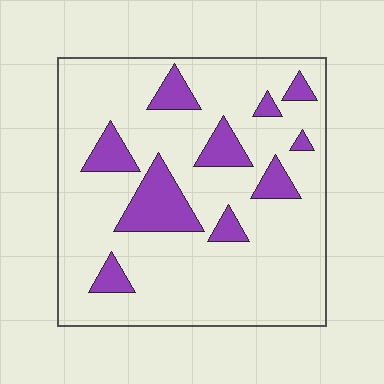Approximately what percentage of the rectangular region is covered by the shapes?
Approximately 15%.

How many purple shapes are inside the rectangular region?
10.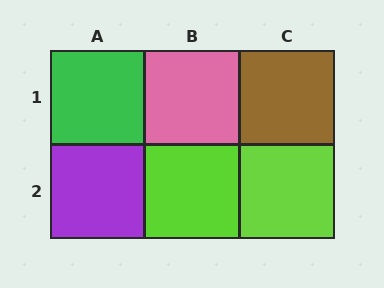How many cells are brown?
1 cell is brown.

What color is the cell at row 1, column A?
Green.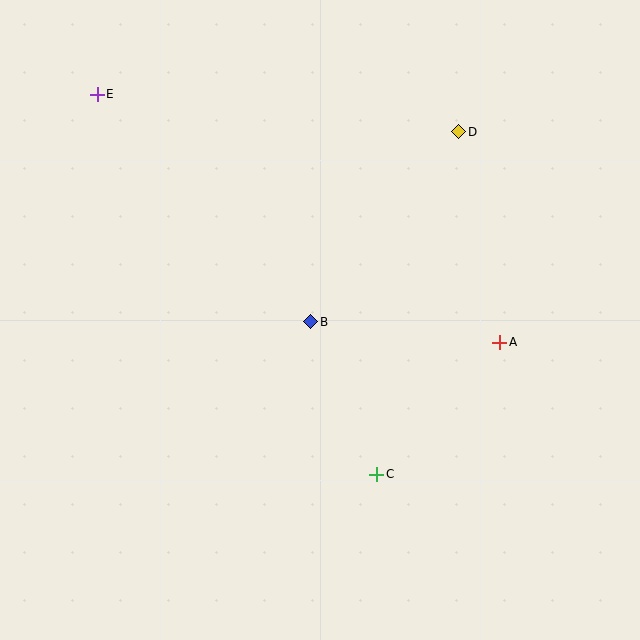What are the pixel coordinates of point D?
Point D is at (459, 132).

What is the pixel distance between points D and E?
The distance between D and E is 364 pixels.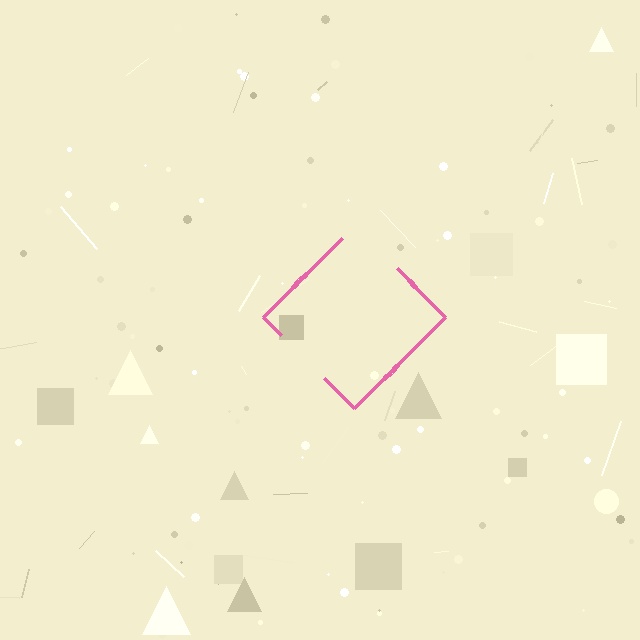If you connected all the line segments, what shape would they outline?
They would outline a diamond.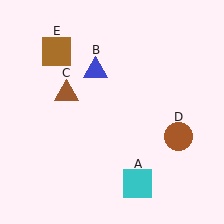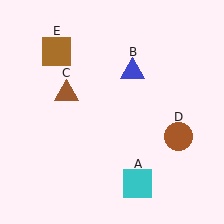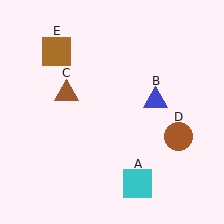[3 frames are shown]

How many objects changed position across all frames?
1 object changed position: blue triangle (object B).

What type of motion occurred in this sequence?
The blue triangle (object B) rotated clockwise around the center of the scene.